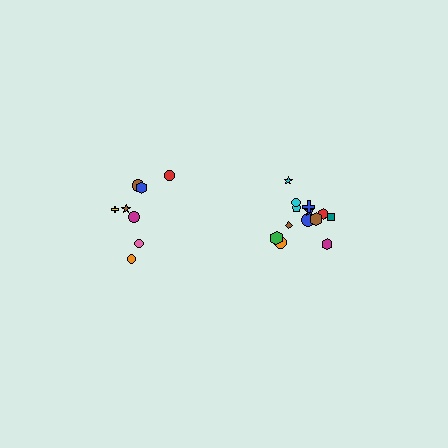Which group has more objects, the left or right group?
The right group.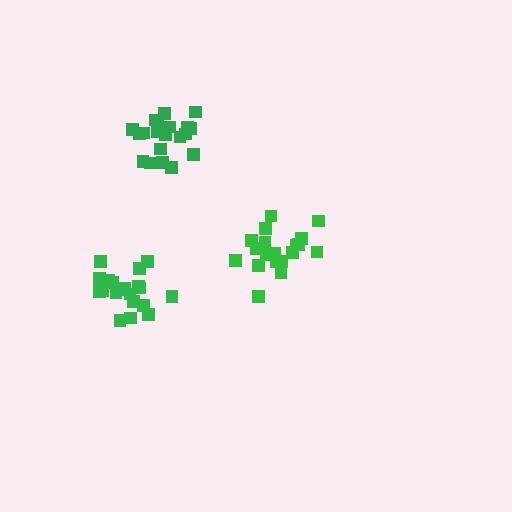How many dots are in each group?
Group 1: 19 dots, Group 2: 20 dots, Group 3: 20 dots (59 total).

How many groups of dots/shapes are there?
There are 3 groups.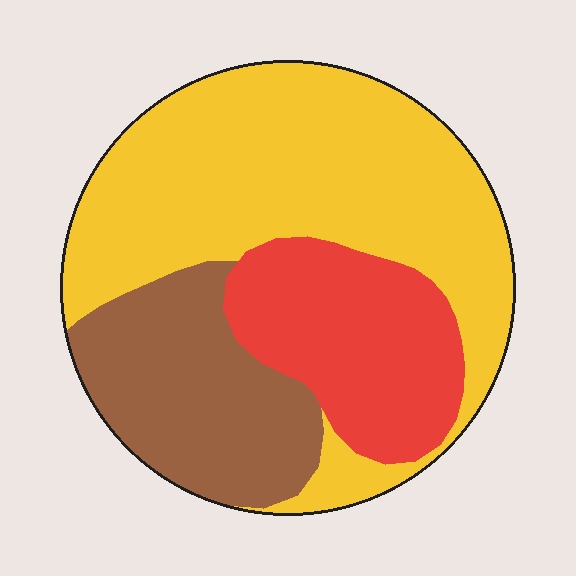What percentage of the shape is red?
Red covers roughly 25% of the shape.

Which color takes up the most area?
Yellow, at roughly 55%.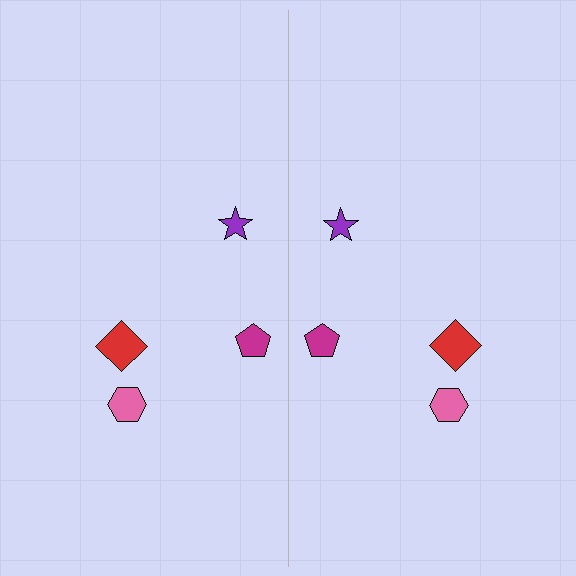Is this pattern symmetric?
Yes, this pattern has bilateral (reflection) symmetry.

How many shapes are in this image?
There are 8 shapes in this image.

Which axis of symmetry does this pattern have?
The pattern has a vertical axis of symmetry running through the center of the image.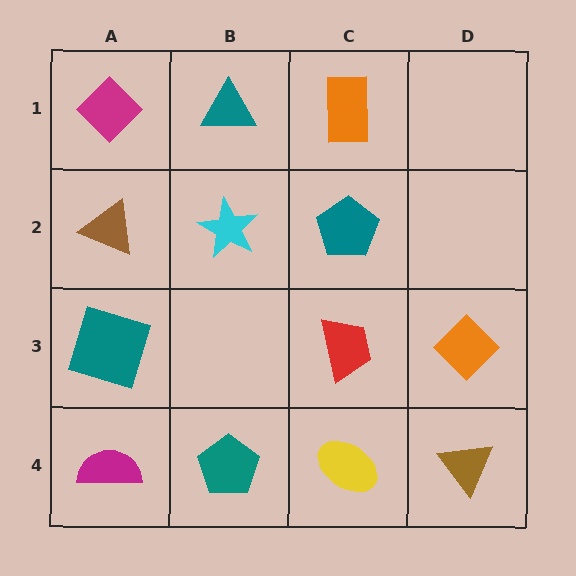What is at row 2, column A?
A brown triangle.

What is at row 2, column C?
A teal pentagon.